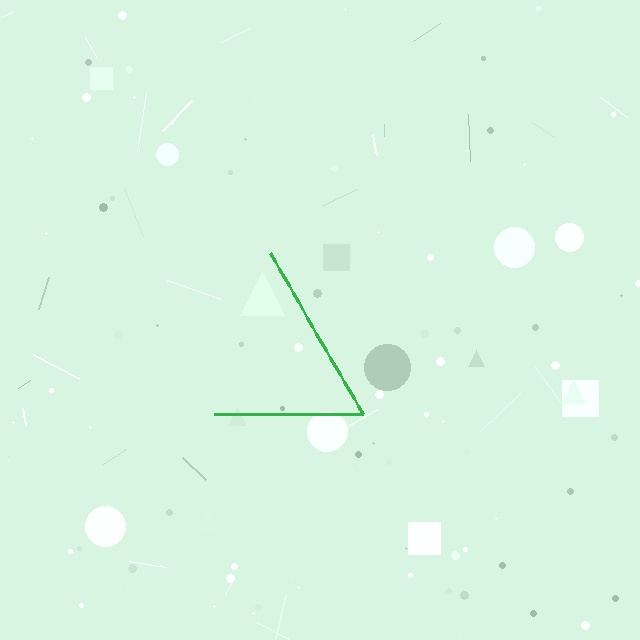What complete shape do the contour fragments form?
The contour fragments form a triangle.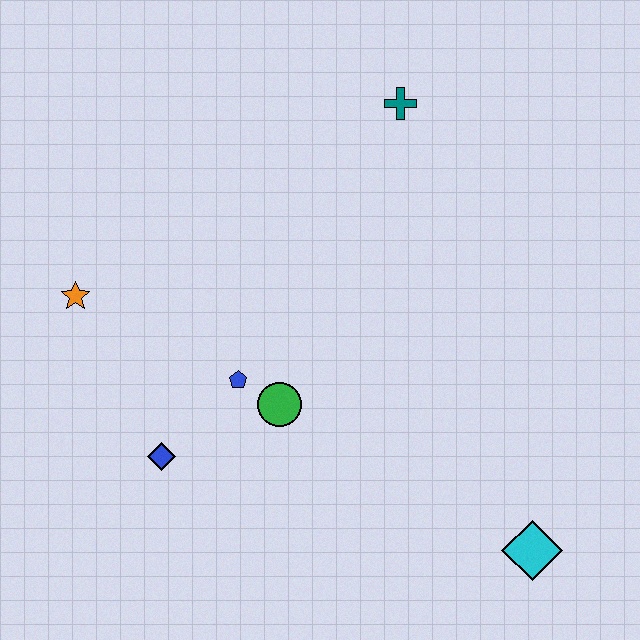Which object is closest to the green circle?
The blue pentagon is closest to the green circle.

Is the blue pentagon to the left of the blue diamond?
No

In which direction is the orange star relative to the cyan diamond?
The orange star is to the left of the cyan diamond.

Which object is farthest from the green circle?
The teal cross is farthest from the green circle.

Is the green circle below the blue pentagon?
Yes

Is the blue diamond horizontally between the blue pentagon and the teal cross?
No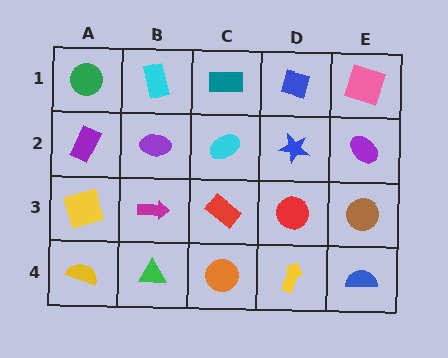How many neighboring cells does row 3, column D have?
4.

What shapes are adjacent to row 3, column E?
A purple ellipse (row 2, column E), a blue semicircle (row 4, column E), a red circle (row 3, column D).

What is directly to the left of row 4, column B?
A yellow semicircle.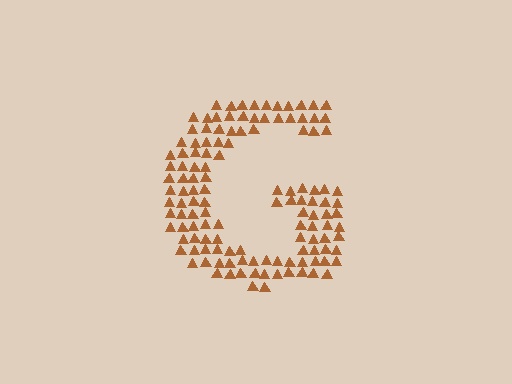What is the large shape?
The large shape is the letter G.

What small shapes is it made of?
It is made of small triangles.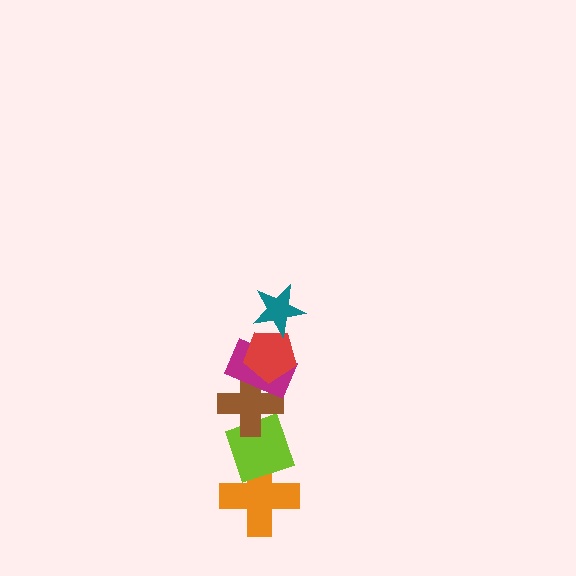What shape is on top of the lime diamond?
The brown cross is on top of the lime diamond.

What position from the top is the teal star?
The teal star is 1st from the top.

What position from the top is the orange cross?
The orange cross is 6th from the top.